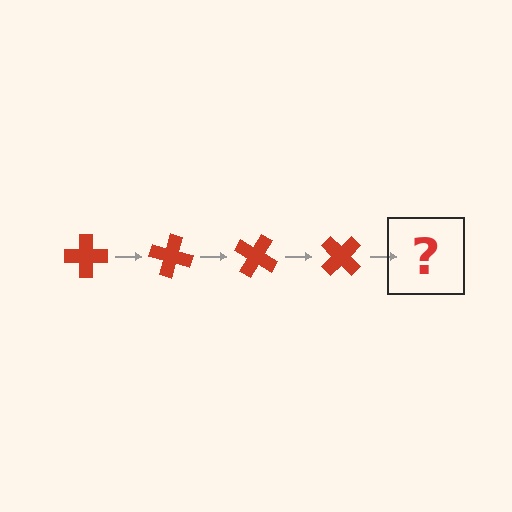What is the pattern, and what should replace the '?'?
The pattern is that the cross rotates 15 degrees each step. The '?' should be a red cross rotated 60 degrees.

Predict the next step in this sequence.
The next step is a red cross rotated 60 degrees.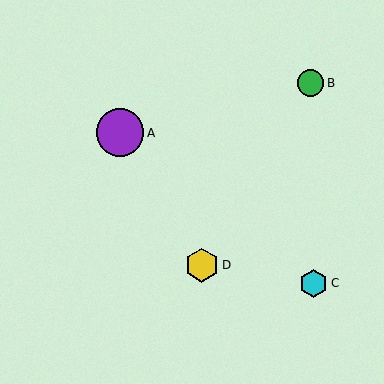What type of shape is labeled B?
Shape B is a green circle.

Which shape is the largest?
The purple circle (labeled A) is the largest.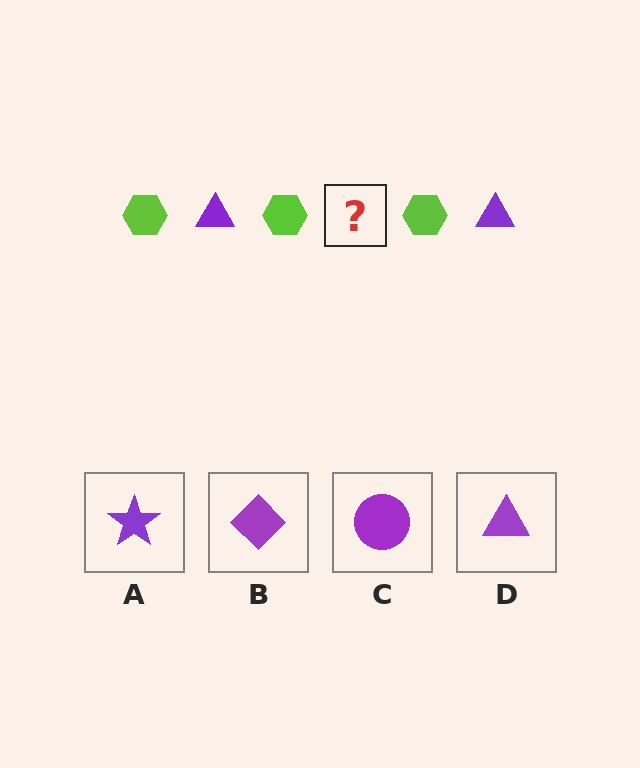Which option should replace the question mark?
Option D.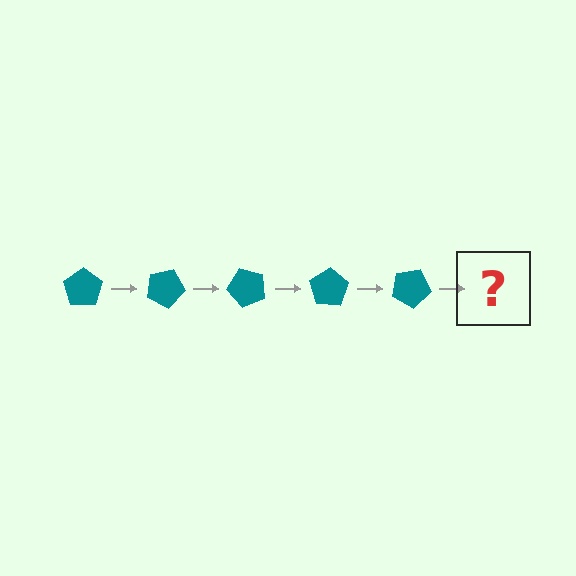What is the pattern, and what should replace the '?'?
The pattern is that the pentagon rotates 25 degrees each step. The '?' should be a teal pentagon rotated 125 degrees.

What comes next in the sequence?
The next element should be a teal pentagon rotated 125 degrees.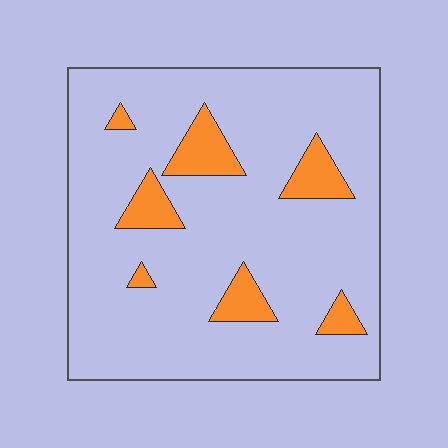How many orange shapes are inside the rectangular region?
7.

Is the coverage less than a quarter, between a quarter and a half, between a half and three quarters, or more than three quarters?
Less than a quarter.